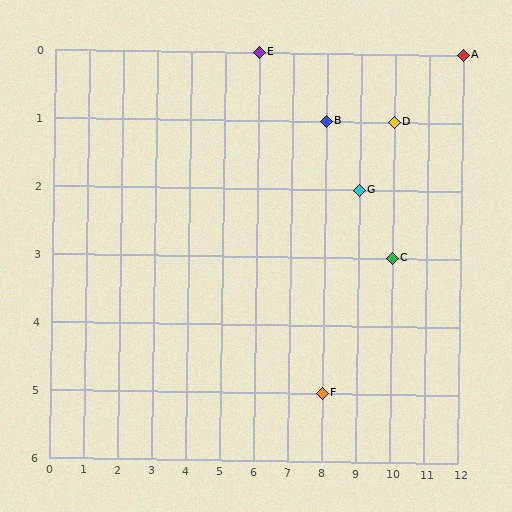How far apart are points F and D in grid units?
Points F and D are 2 columns and 4 rows apart (about 4.5 grid units diagonally).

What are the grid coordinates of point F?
Point F is at grid coordinates (8, 5).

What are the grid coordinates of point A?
Point A is at grid coordinates (12, 0).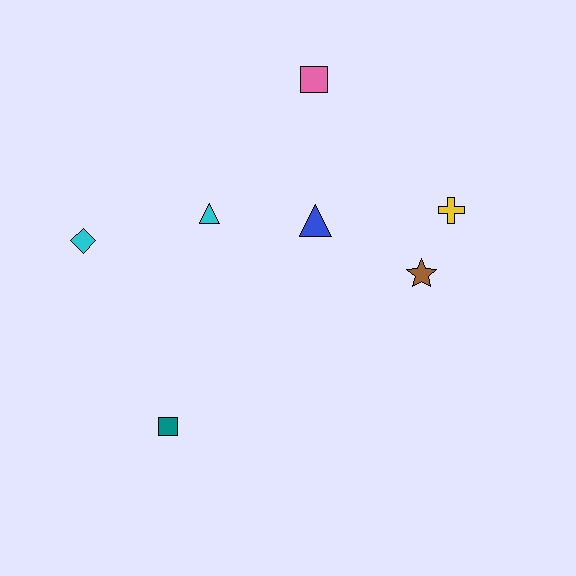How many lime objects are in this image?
There are no lime objects.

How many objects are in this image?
There are 7 objects.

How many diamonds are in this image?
There is 1 diamond.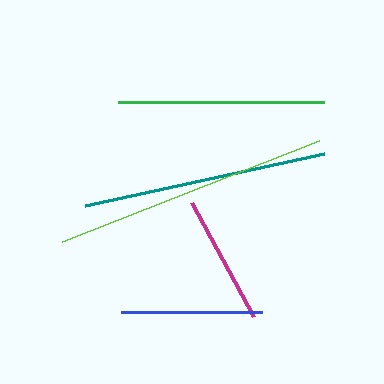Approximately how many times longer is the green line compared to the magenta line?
The green line is approximately 1.6 times the length of the magenta line.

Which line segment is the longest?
The lime line is the longest at approximately 277 pixels.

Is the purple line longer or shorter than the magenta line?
The magenta line is longer than the purple line.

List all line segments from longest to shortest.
From longest to shortest: lime, teal, green, blue, magenta, purple.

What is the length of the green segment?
The green segment is approximately 206 pixels long.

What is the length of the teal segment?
The teal segment is approximately 245 pixels long.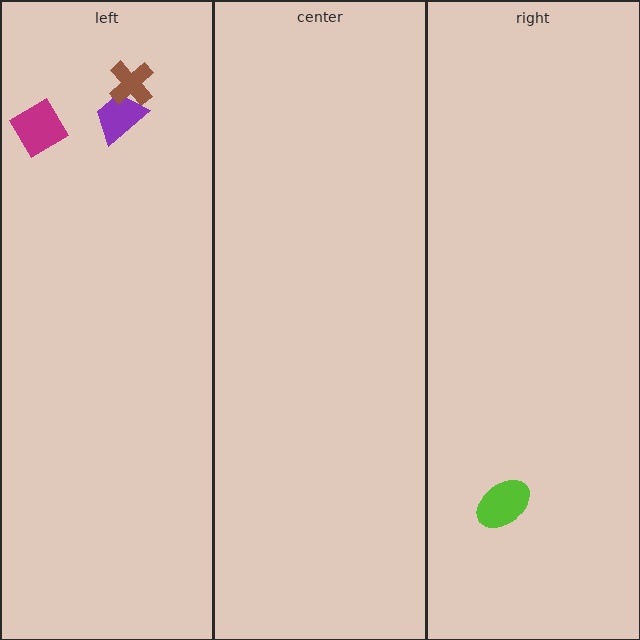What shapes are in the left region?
The purple trapezoid, the brown cross, the magenta diamond.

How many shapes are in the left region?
3.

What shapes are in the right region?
The lime ellipse.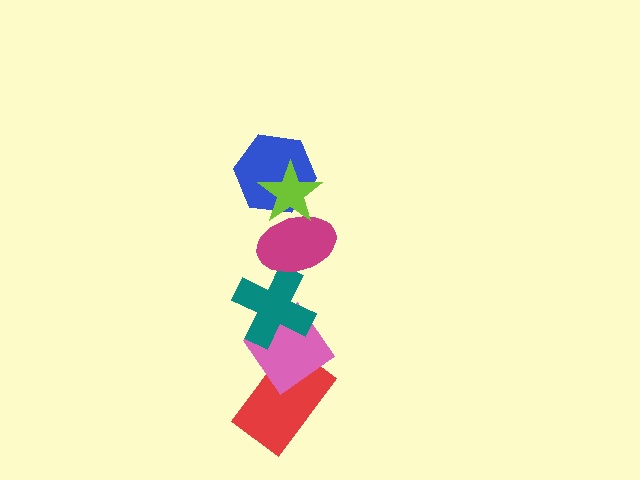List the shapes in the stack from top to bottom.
From top to bottom: the lime star, the blue hexagon, the magenta ellipse, the teal cross, the pink diamond, the red rectangle.